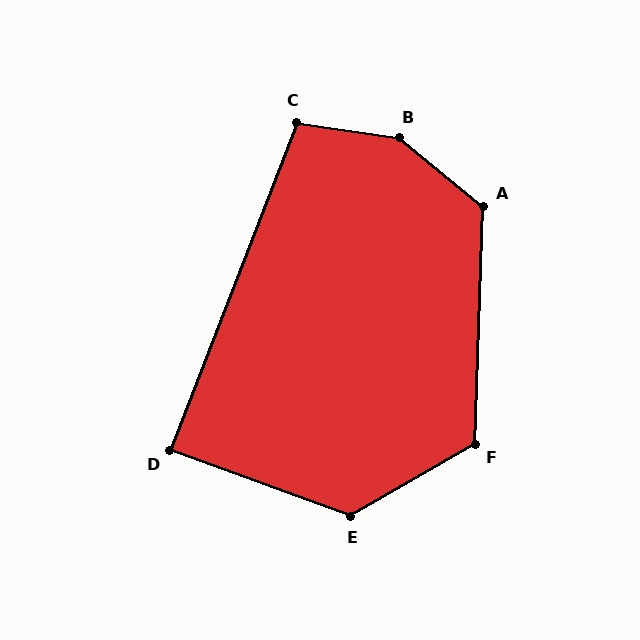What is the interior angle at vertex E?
Approximately 130 degrees (obtuse).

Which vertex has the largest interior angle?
B, at approximately 149 degrees.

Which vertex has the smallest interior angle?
D, at approximately 89 degrees.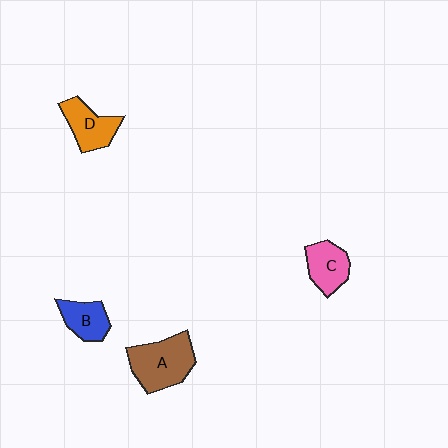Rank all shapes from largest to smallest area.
From largest to smallest: A (brown), D (orange), C (pink), B (blue).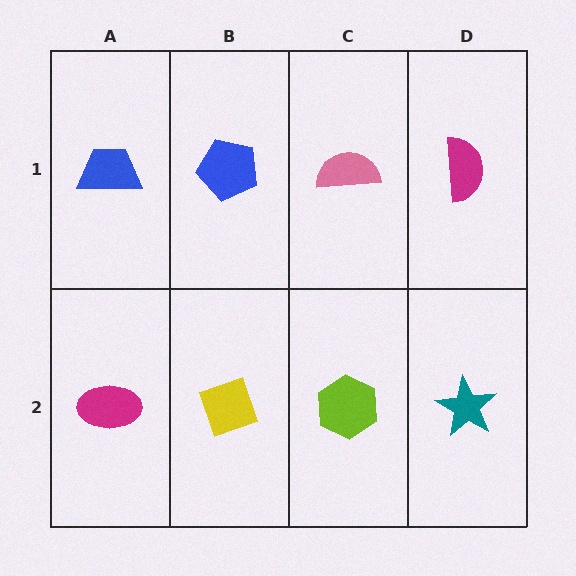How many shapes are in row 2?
4 shapes.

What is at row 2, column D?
A teal star.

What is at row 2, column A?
A magenta ellipse.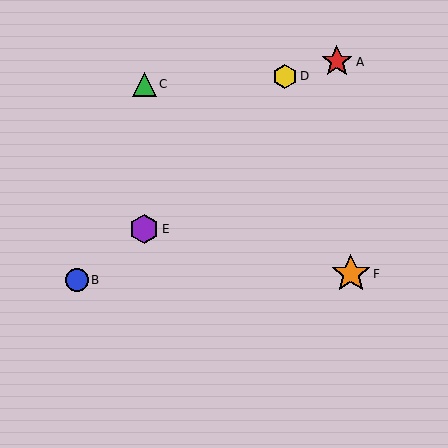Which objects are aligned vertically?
Objects C, E are aligned vertically.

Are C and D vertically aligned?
No, C is at x≈144 and D is at x≈285.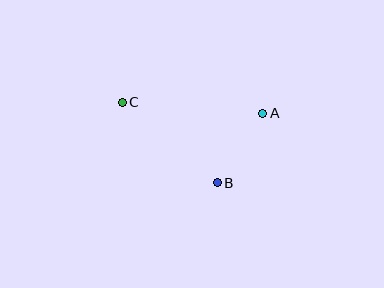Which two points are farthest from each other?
Points A and C are farthest from each other.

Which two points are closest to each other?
Points A and B are closest to each other.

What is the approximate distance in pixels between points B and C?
The distance between B and C is approximately 124 pixels.